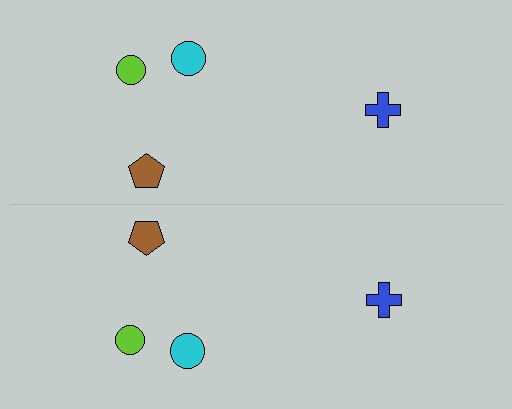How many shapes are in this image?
There are 8 shapes in this image.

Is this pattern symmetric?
Yes, this pattern has bilateral (reflection) symmetry.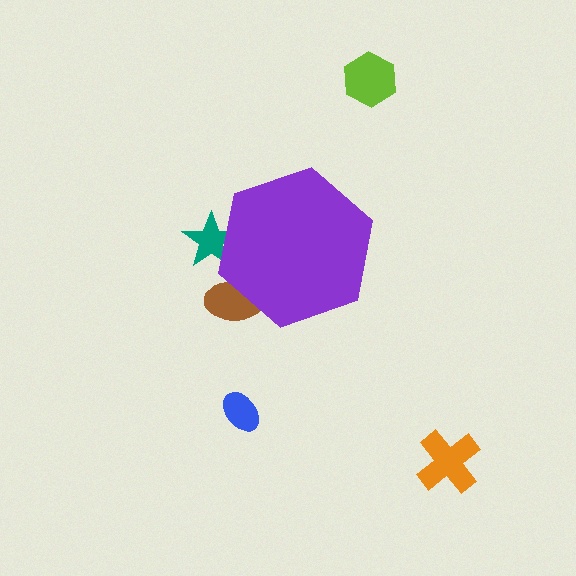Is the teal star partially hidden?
Yes, the teal star is partially hidden behind the purple hexagon.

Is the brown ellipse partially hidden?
Yes, the brown ellipse is partially hidden behind the purple hexagon.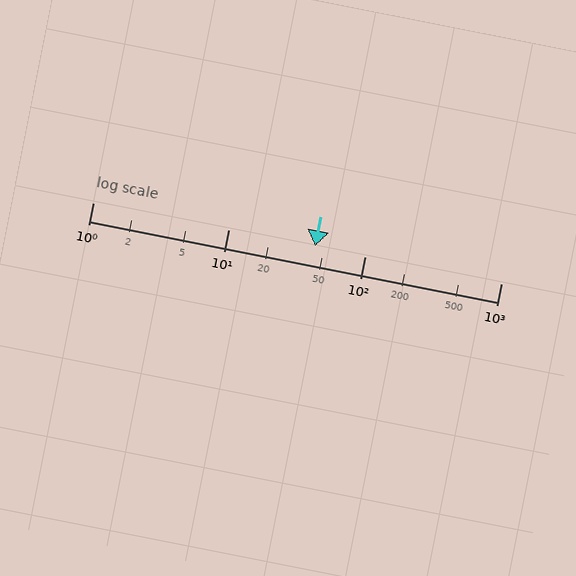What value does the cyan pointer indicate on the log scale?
The pointer indicates approximately 43.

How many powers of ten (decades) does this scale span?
The scale spans 3 decades, from 1 to 1000.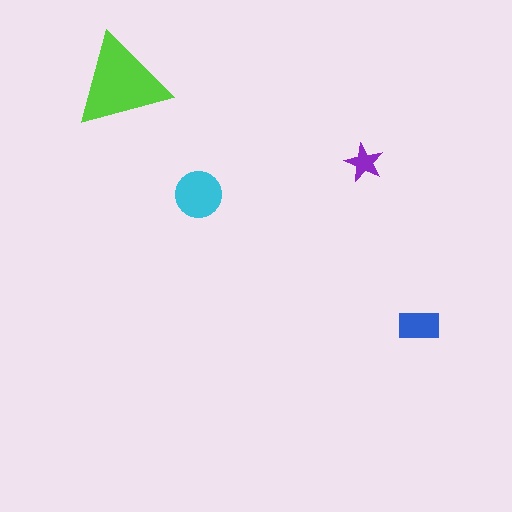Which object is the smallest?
The purple star.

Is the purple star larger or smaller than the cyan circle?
Smaller.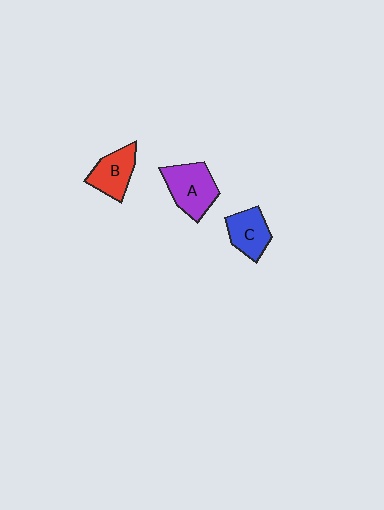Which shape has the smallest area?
Shape C (blue).